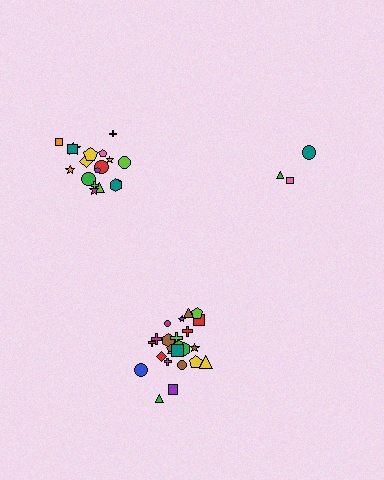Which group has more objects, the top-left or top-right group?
The top-left group.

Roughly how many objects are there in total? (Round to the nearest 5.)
Roughly 45 objects in total.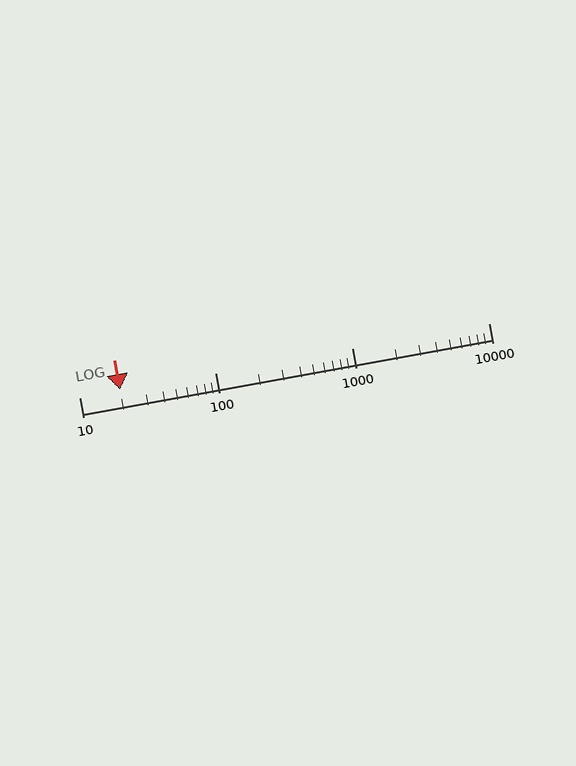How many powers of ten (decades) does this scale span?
The scale spans 3 decades, from 10 to 10000.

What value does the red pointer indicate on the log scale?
The pointer indicates approximately 20.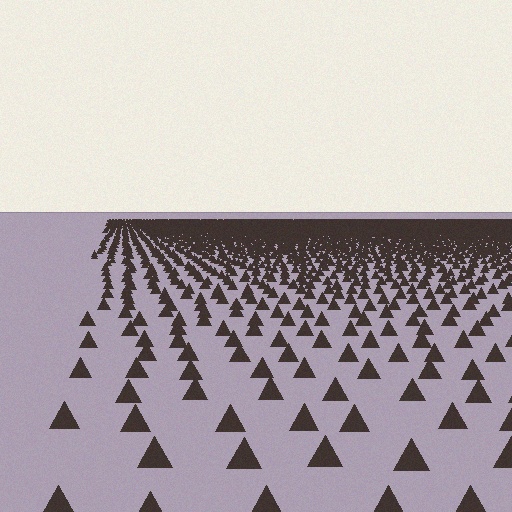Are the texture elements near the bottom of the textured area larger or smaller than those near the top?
Larger. Near the bottom, elements are closer to the viewer and appear at a bigger on-screen size.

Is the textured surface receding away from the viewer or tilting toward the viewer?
The surface is receding away from the viewer. Texture elements get smaller and denser toward the top.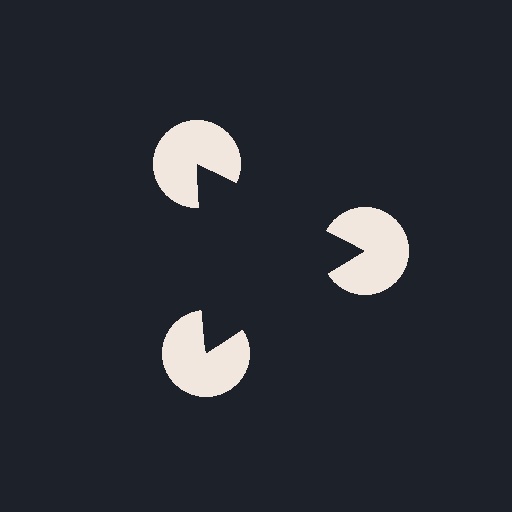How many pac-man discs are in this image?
There are 3 — one at each vertex of the illusory triangle.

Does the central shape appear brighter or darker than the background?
It typically appears slightly darker than the background, even though no actual brightness change is drawn.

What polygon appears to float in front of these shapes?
An illusory triangle — its edges are inferred from the aligned wedge cuts in the pac-man discs, not physically drawn.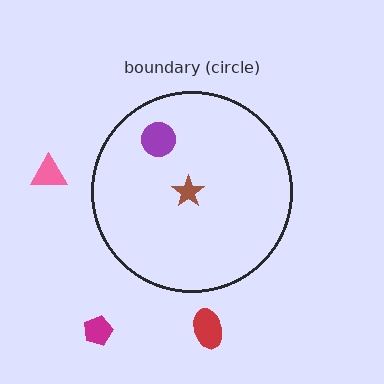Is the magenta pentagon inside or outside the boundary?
Outside.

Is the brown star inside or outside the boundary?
Inside.